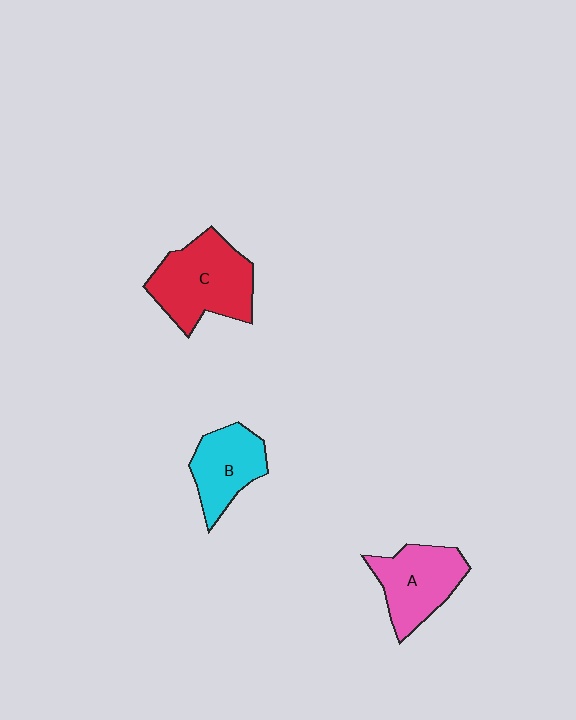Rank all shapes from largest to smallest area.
From largest to smallest: C (red), A (pink), B (cyan).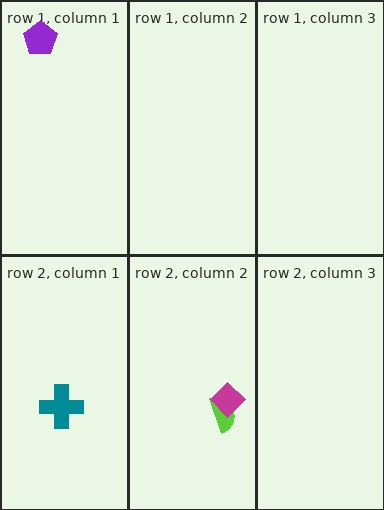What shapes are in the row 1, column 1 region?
The purple pentagon.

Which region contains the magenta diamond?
The row 2, column 2 region.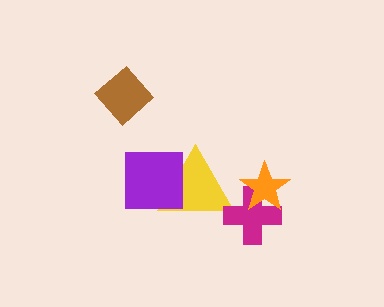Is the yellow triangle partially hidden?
Yes, it is partially covered by another shape.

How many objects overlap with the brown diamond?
0 objects overlap with the brown diamond.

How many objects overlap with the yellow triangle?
2 objects overlap with the yellow triangle.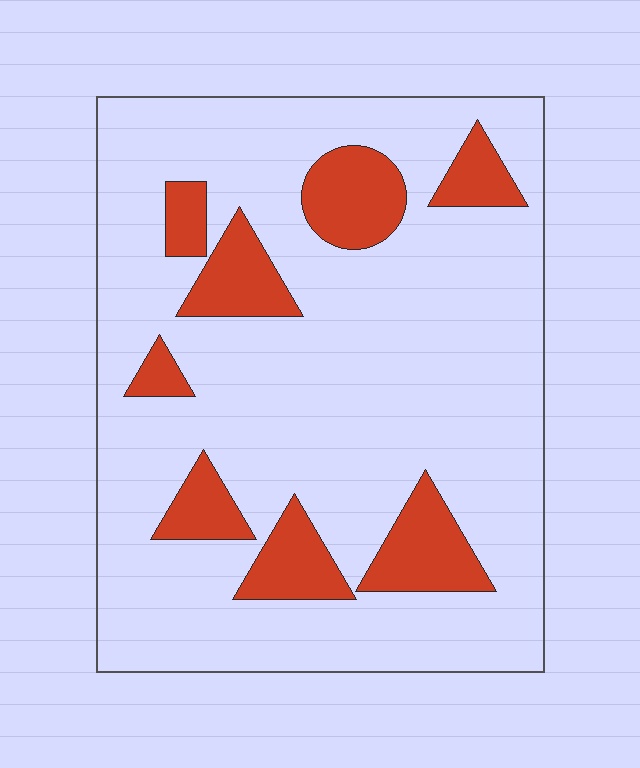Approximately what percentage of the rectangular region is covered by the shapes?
Approximately 20%.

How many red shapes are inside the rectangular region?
8.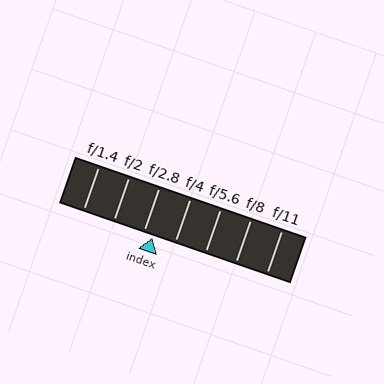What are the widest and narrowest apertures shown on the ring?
The widest aperture shown is f/1.4 and the narrowest is f/11.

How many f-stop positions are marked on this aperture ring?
There are 7 f-stop positions marked.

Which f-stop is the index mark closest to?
The index mark is closest to f/2.8.